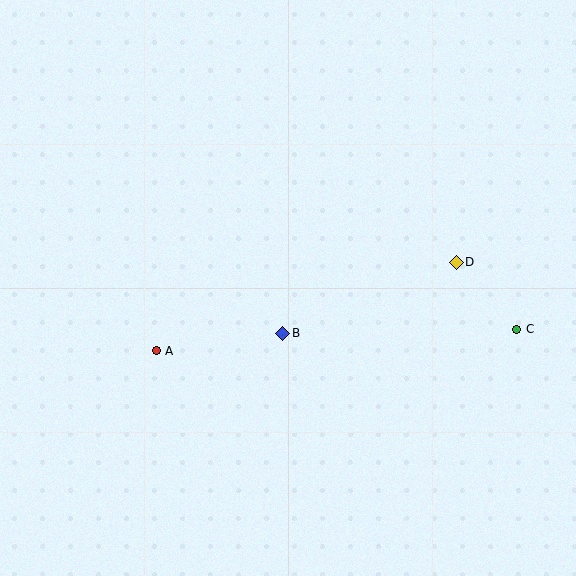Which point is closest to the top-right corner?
Point D is closest to the top-right corner.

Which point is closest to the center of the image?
Point B at (283, 333) is closest to the center.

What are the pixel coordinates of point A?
Point A is at (156, 351).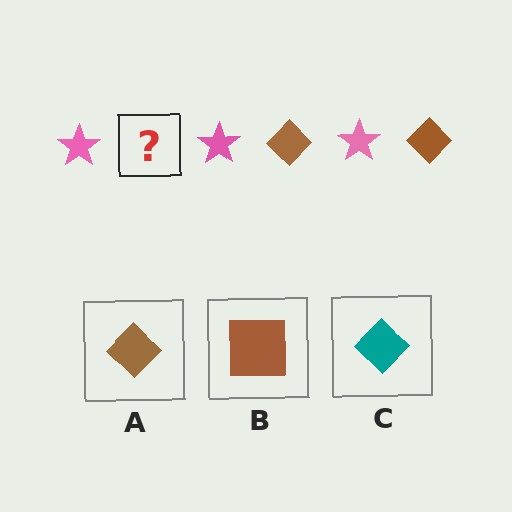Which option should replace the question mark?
Option A.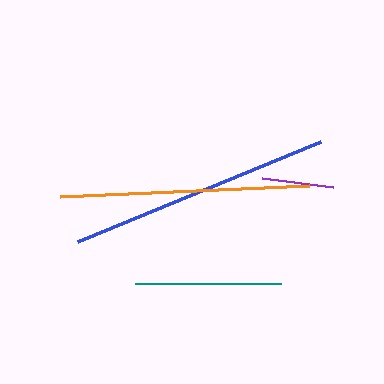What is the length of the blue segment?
The blue segment is approximately 263 pixels long.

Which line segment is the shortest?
The purple line is the shortest at approximately 72 pixels.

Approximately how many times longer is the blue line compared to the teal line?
The blue line is approximately 1.8 times the length of the teal line.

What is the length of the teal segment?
The teal segment is approximately 146 pixels long.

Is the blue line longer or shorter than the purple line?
The blue line is longer than the purple line.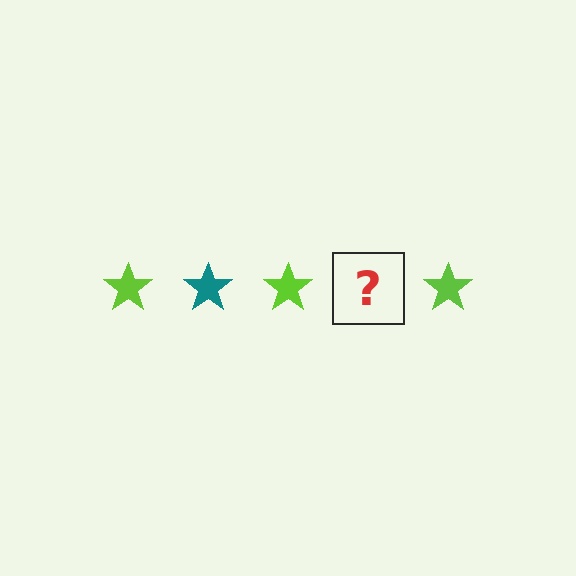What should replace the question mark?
The question mark should be replaced with a teal star.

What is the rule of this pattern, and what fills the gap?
The rule is that the pattern cycles through lime, teal stars. The gap should be filled with a teal star.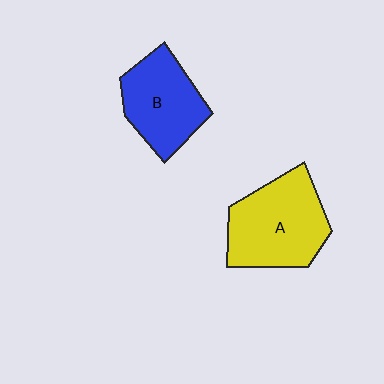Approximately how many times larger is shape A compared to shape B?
Approximately 1.2 times.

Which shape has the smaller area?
Shape B (blue).